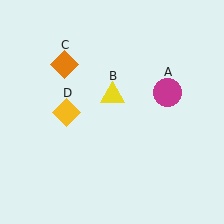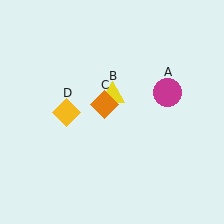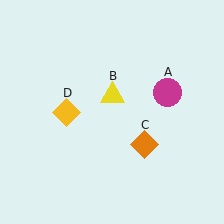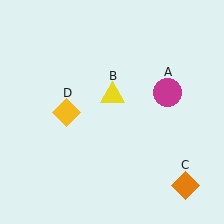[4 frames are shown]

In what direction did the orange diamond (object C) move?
The orange diamond (object C) moved down and to the right.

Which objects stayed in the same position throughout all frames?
Magenta circle (object A) and yellow triangle (object B) and yellow diamond (object D) remained stationary.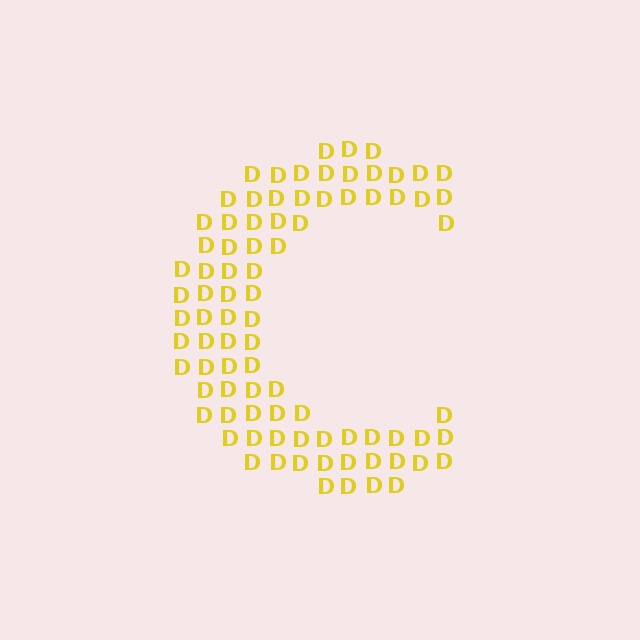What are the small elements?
The small elements are letter D's.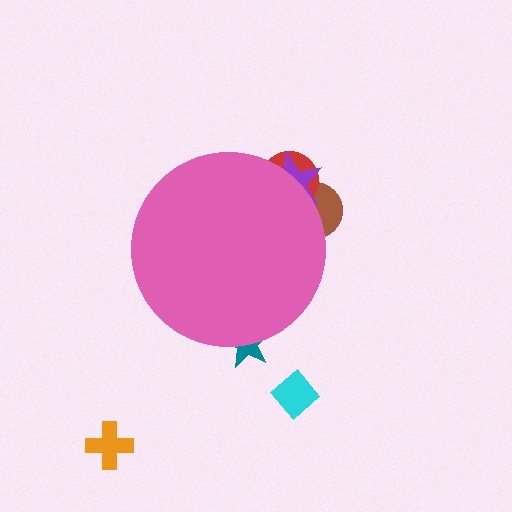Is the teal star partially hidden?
Yes, the teal star is partially hidden behind the pink circle.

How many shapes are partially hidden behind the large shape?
4 shapes are partially hidden.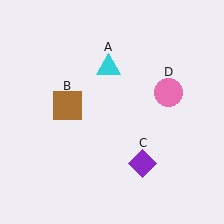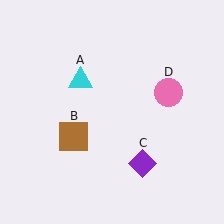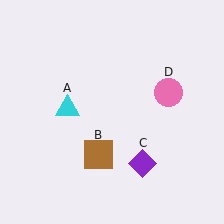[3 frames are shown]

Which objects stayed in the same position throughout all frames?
Purple diamond (object C) and pink circle (object D) remained stationary.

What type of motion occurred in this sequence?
The cyan triangle (object A), brown square (object B) rotated counterclockwise around the center of the scene.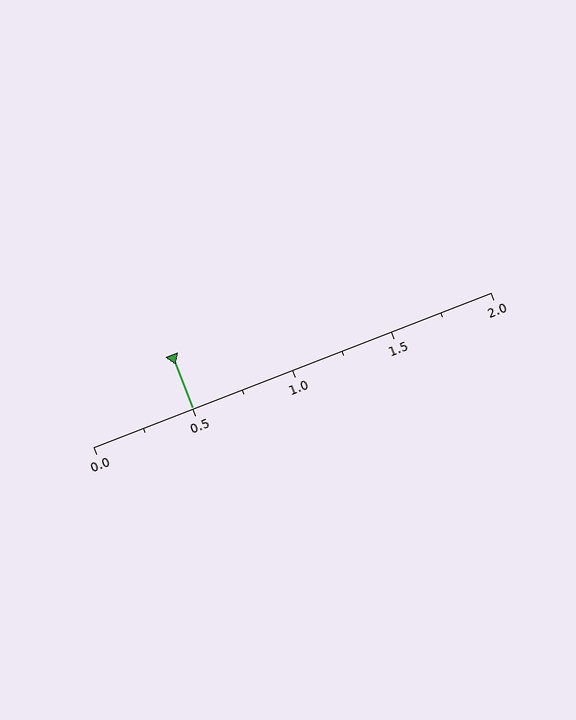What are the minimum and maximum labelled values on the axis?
The axis runs from 0.0 to 2.0.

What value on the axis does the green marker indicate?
The marker indicates approximately 0.5.